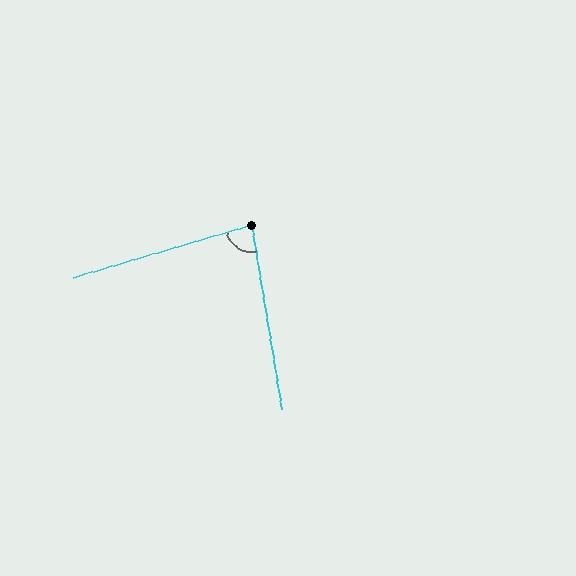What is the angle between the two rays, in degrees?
Approximately 83 degrees.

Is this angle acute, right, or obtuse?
It is acute.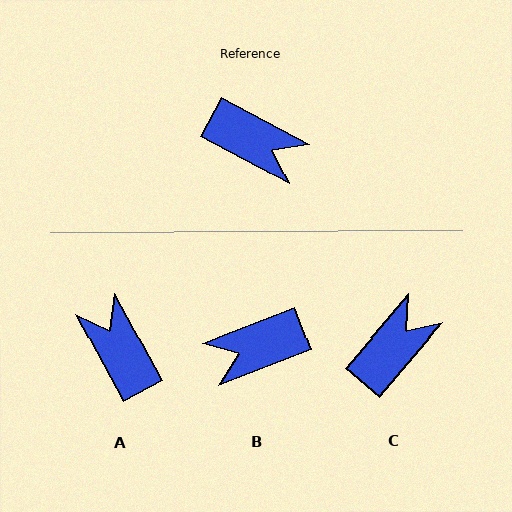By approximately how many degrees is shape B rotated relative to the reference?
Approximately 130 degrees clockwise.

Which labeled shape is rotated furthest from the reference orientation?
A, about 147 degrees away.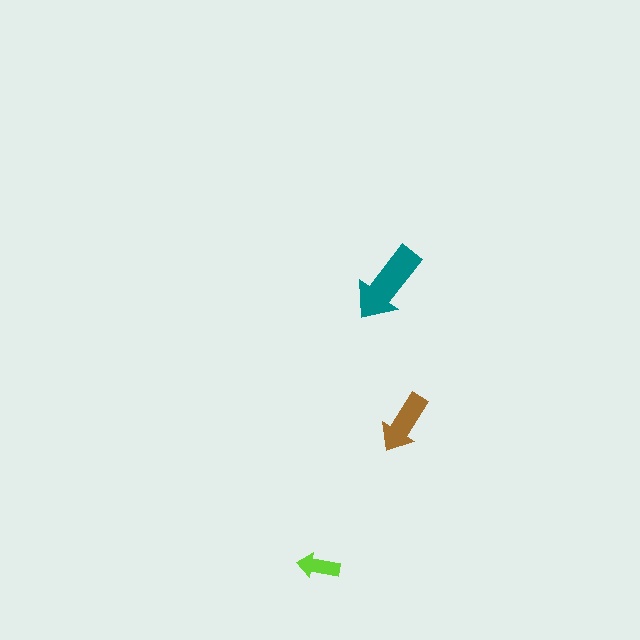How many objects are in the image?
There are 3 objects in the image.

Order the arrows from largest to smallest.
the teal one, the brown one, the lime one.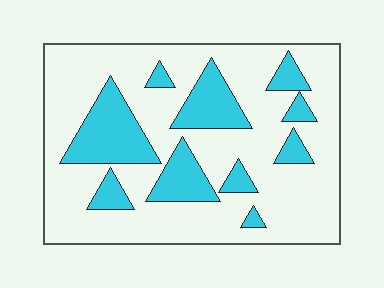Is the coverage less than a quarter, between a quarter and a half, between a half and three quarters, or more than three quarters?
Between a quarter and a half.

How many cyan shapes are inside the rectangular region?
10.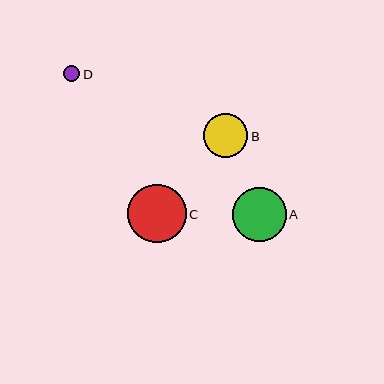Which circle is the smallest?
Circle D is the smallest with a size of approximately 16 pixels.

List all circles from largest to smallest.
From largest to smallest: C, A, B, D.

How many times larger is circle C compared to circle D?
Circle C is approximately 3.6 times the size of circle D.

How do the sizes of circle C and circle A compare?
Circle C and circle A are approximately the same size.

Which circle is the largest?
Circle C is the largest with a size of approximately 58 pixels.